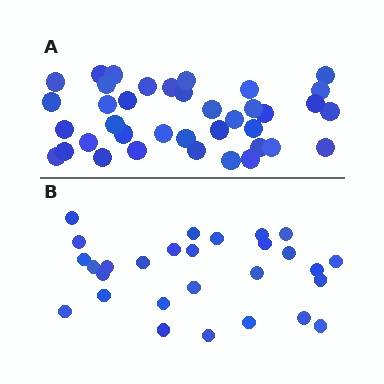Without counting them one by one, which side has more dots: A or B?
Region A (the top region) has more dots.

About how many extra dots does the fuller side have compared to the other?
Region A has roughly 10 or so more dots than region B.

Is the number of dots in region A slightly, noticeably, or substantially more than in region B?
Region A has noticeably more, but not dramatically so. The ratio is roughly 1.4 to 1.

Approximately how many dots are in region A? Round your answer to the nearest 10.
About 40 dots. (The exact count is 38, which rounds to 40.)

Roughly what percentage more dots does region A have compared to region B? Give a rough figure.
About 35% more.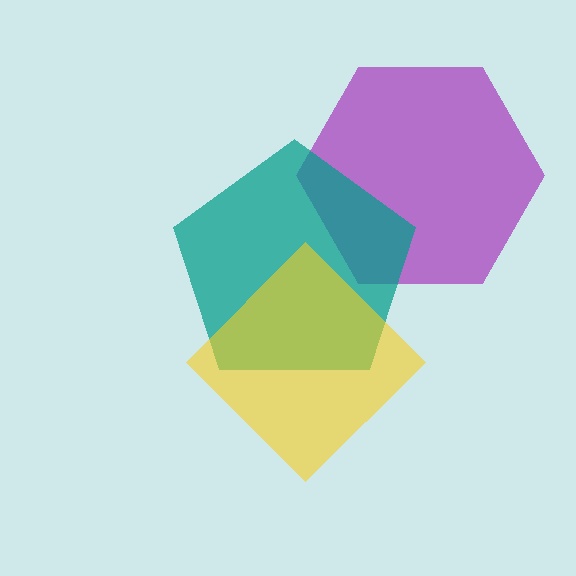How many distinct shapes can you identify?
There are 3 distinct shapes: a purple hexagon, a teal pentagon, a yellow diamond.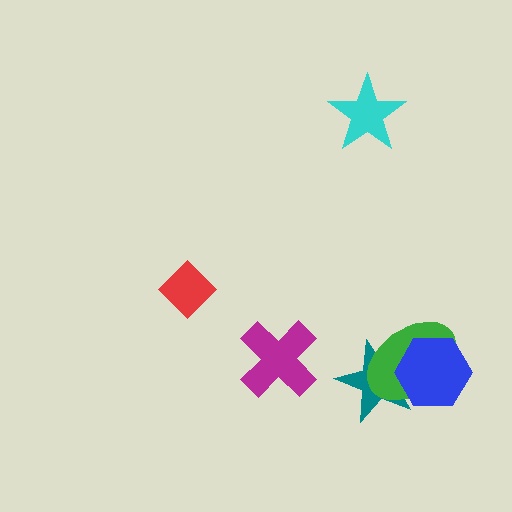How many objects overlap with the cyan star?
0 objects overlap with the cyan star.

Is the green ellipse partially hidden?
Yes, it is partially covered by another shape.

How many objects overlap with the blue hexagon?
2 objects overlap with the blue hexagon.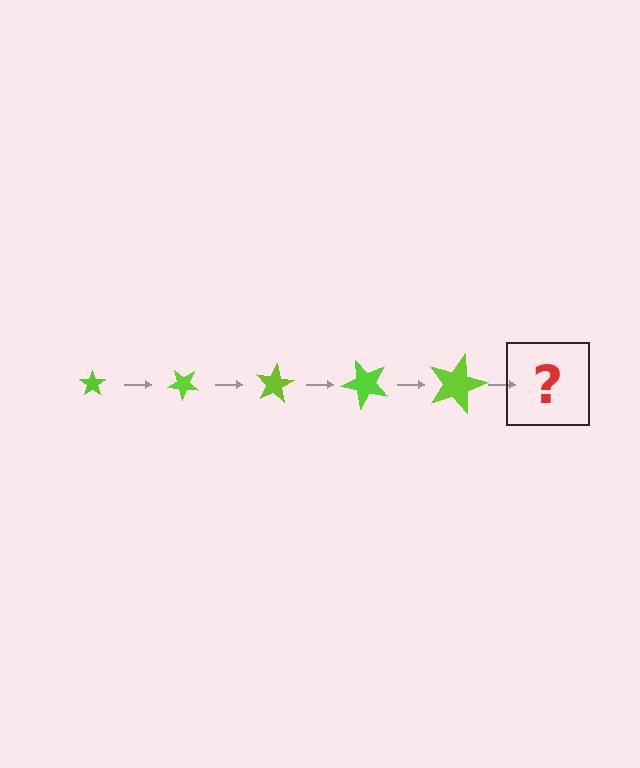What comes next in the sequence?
The next element should be a star, larger than the previous one and rotated 200 degrees from the start.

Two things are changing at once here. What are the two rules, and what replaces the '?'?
The two rules are that the star grows larger each step and it rotates 40 degrees each step. The '?' should be a star, larger than the previous one and rotated 200 degrees from the start.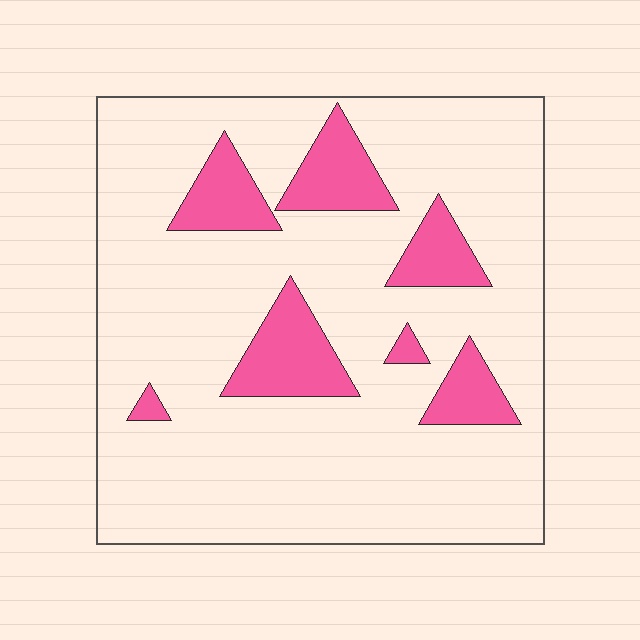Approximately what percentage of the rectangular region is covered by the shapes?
Approximately 15%.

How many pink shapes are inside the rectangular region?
7.